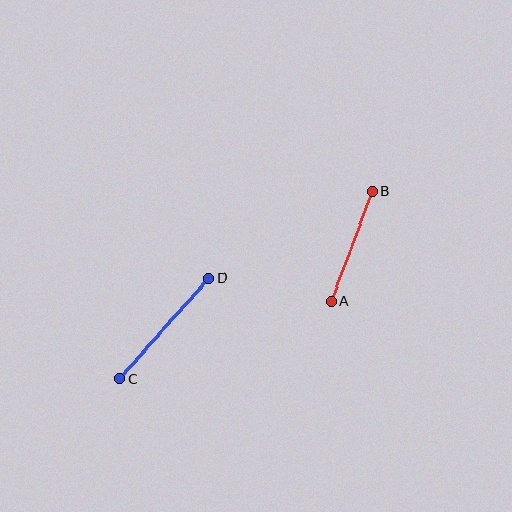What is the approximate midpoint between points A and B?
The midpoint is at approximately (352, 246) pixels.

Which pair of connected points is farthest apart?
Points C and D are farthest apart.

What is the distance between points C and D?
The distance is approximately 135 pixels.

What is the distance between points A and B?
The distance is approximately 117 pixels.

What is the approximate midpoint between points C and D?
The midpoint is at approximately (165, 329) pixels.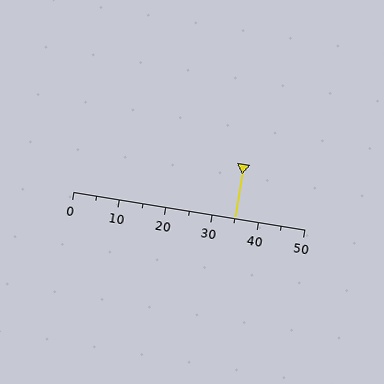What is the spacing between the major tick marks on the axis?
The major ticks are spaced 10 apart.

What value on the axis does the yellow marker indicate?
The marker indicates approximately 35.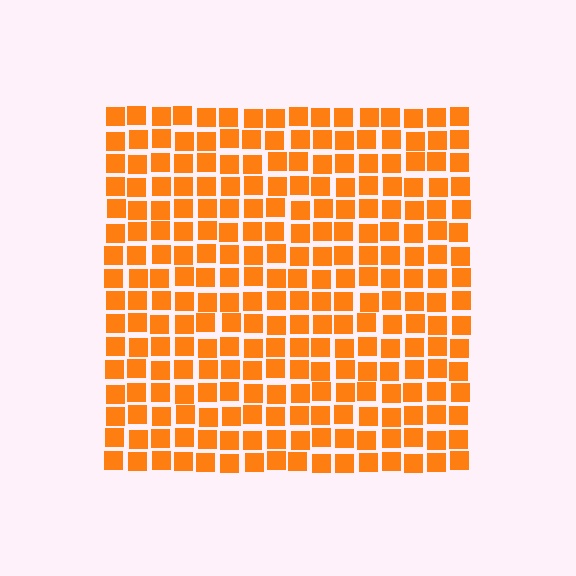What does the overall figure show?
The overall figure shows a square.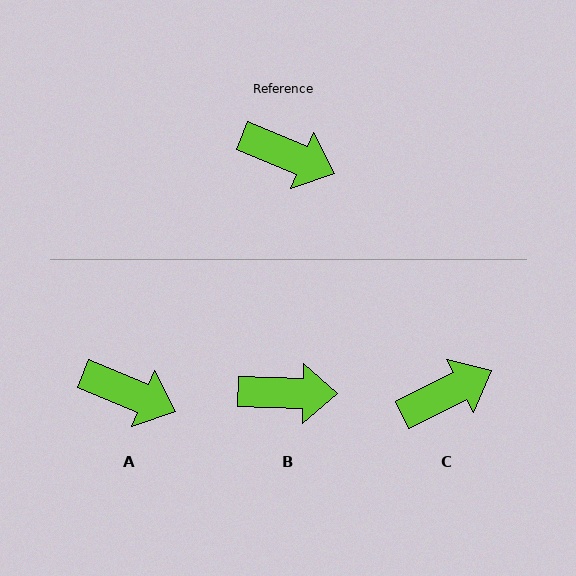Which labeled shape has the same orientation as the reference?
A.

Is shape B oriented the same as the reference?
No, it is off by about 21 degrees.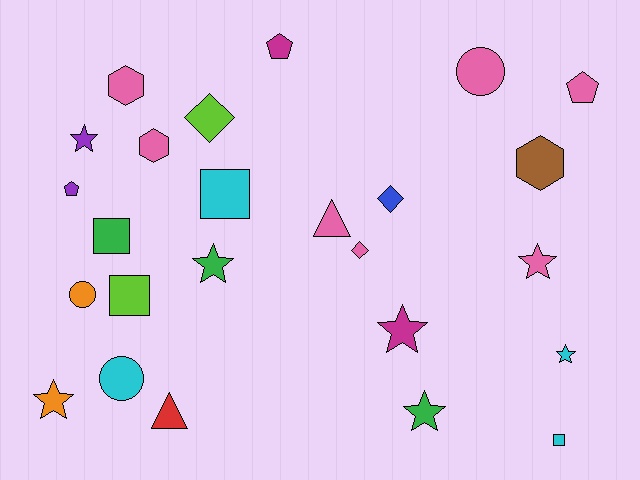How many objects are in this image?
There are 25 objects.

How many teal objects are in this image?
There are no teal objects.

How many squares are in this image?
There are 4 squares.